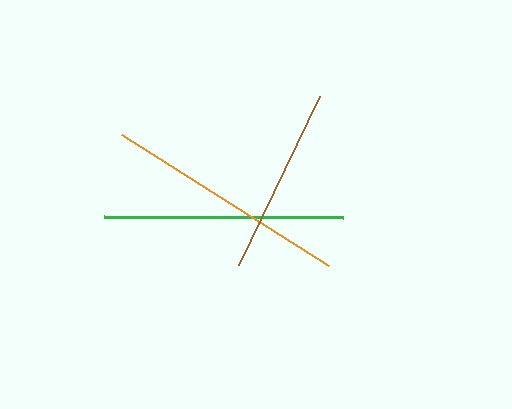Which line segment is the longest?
The orange line is the longest at approximately 245 pixels.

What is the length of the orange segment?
The orange segment is approximately 245 pixels long.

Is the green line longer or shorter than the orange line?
The orange line is longer than the green line.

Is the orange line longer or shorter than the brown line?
The orange line is longer than the brown line.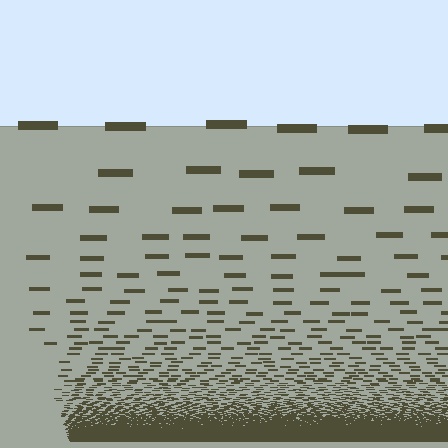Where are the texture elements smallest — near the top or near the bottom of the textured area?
Near the bottom.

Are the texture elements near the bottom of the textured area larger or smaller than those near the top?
Smaller. The gradient is inverted — elements near the bottom are smaller and denser.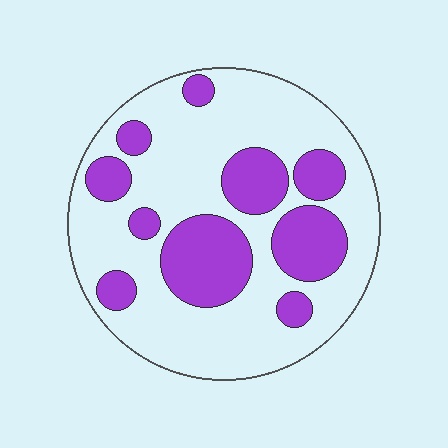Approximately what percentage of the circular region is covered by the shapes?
Approximately 30%.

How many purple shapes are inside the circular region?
10.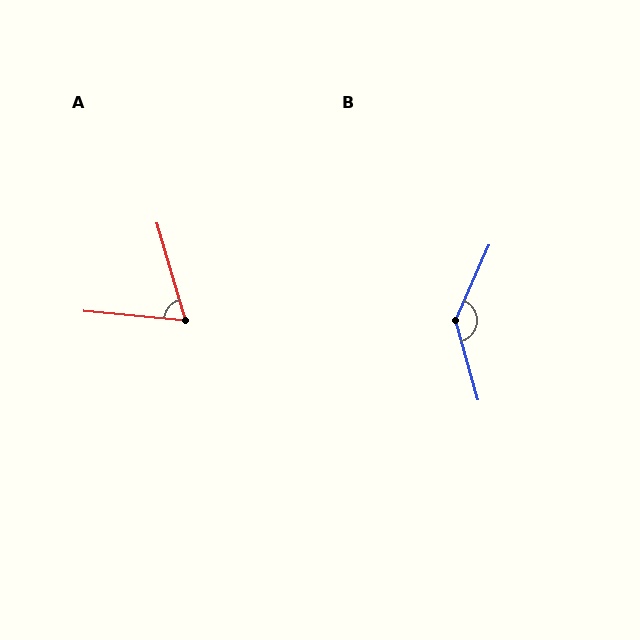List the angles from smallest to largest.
A (68°), B (140°).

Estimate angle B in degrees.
Approximately 140 degrees.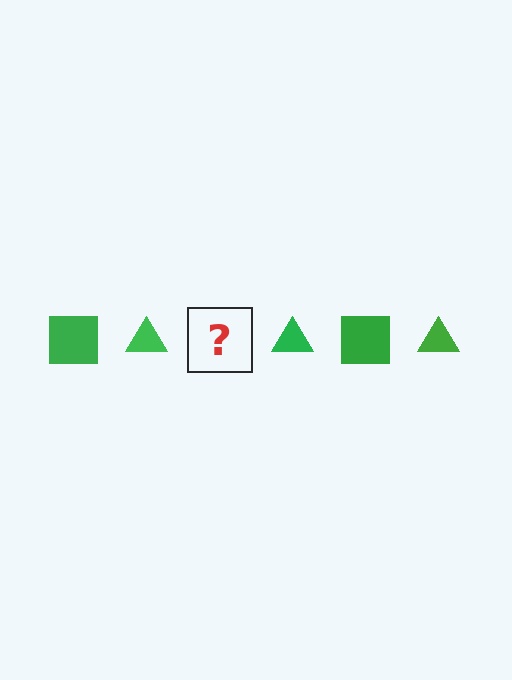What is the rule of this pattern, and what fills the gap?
The rule is that the pattern cycles through square, triangle shapes in green. The gap should be filled with a green square.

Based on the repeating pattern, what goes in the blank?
The blank should be a green square.